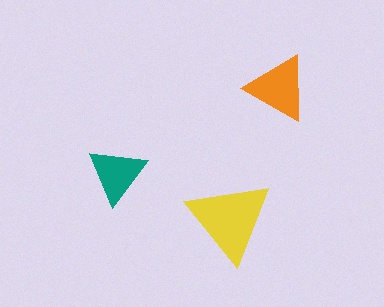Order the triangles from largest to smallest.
the yellow one, the orange one, the teal one.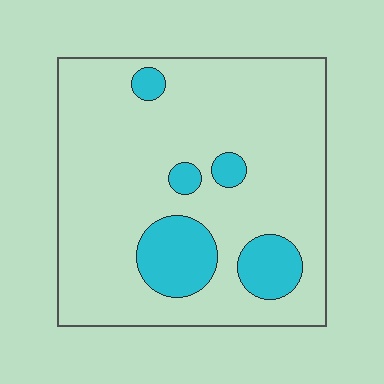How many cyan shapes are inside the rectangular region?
5.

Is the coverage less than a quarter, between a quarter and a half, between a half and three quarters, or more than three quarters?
Less than a quarter.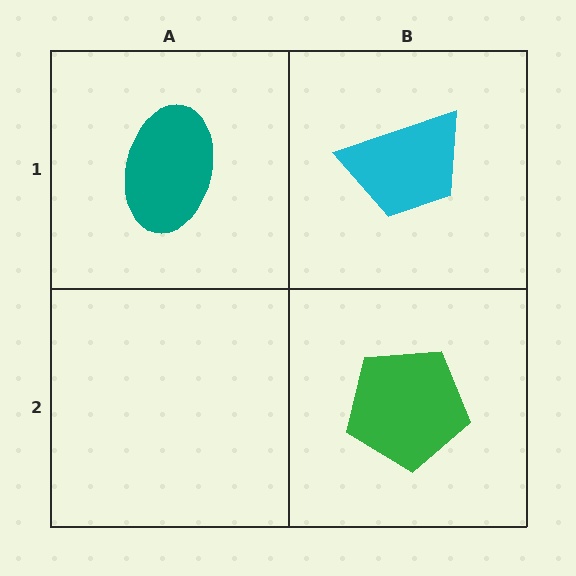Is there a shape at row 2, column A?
No, that cell is empty.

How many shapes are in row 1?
2 shapes.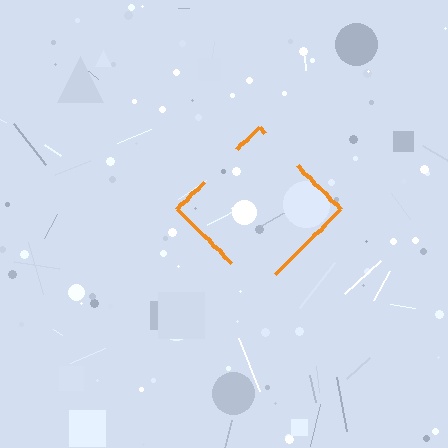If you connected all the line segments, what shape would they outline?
They would outline a diamond.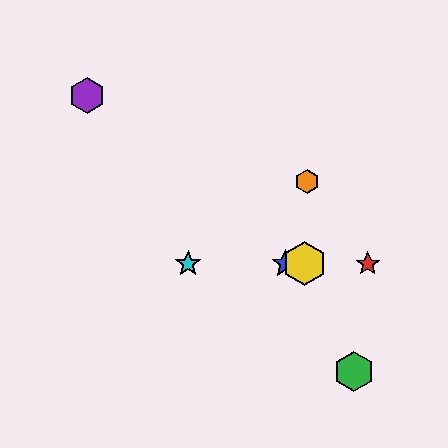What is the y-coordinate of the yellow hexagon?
The yellow hexagon is at y≈264.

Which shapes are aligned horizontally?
The red star, the blue star, the yellow hexagon, the cyan star are aligned horizontally.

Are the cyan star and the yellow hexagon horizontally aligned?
Yes, both are at y≈264.